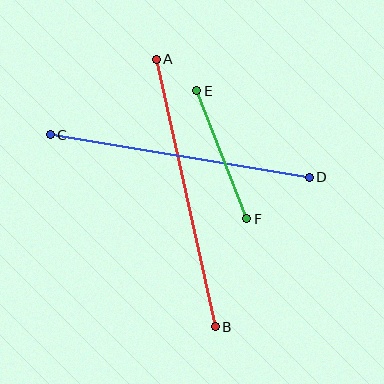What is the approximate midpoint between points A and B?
The midpoint is at approximately (186, 193) pixels.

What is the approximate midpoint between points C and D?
The midpoint is at approximately (180, 156) pixels.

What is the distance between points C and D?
The distance is approximately 263 pixels.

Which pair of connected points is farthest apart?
Points A and B are farthest apart.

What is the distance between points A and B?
The distance is approximately 274 pixels.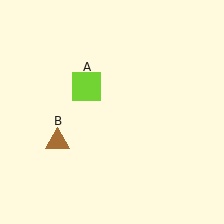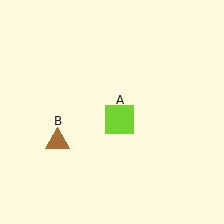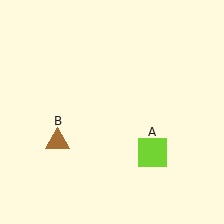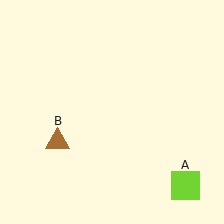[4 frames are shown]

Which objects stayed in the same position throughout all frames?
Brown triangle (object B) remained stationary.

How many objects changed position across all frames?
1 object changed position: lime square (object A).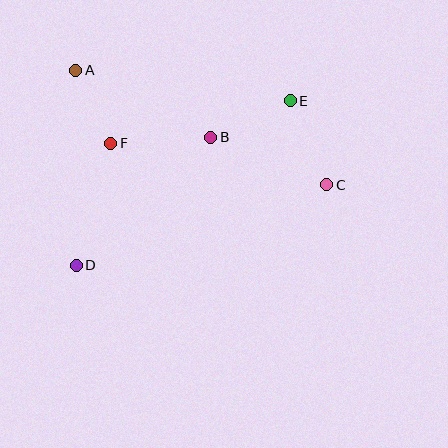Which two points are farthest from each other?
Points A and C are farthest from each other.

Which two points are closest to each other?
Points A and F are closest to each other.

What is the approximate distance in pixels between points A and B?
The distance between A and B is approximately 151 pixels.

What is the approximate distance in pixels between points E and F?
The distance between E and F is approximately 185 pixels.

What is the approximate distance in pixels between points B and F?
The distance between B and F is approximately 101 pixels.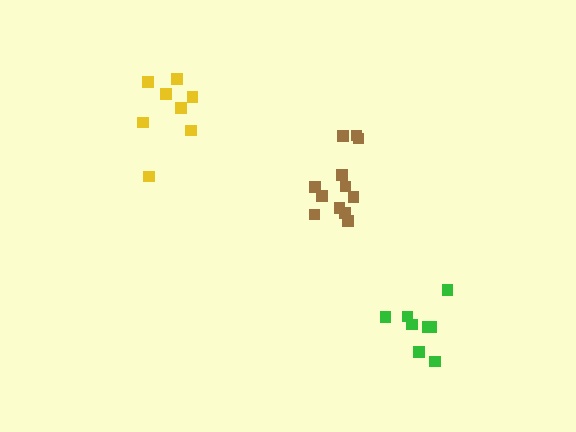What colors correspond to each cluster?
The clusters are colored: green, brown, yellow.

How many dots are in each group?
Group 1: 8 dots, Group 2: 12 dots, Group 3: 8 dots (28 total).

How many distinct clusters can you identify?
There are 3 distinct clusters.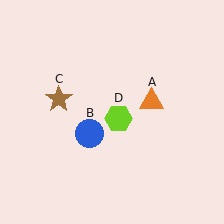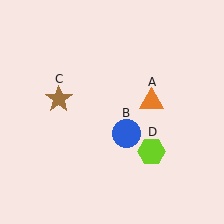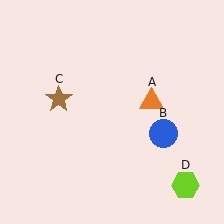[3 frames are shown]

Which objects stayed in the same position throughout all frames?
Orange triangle (object A) and brown star (object C) remained stationary.